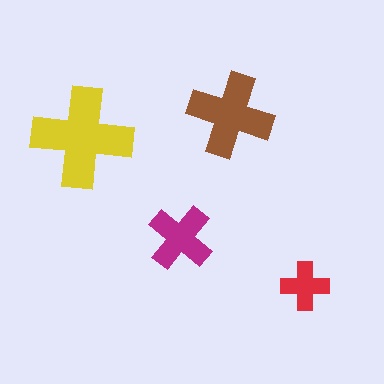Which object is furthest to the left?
The yellow cross is leftmost.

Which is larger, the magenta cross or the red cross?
The magenta one.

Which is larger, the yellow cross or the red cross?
The yellow one.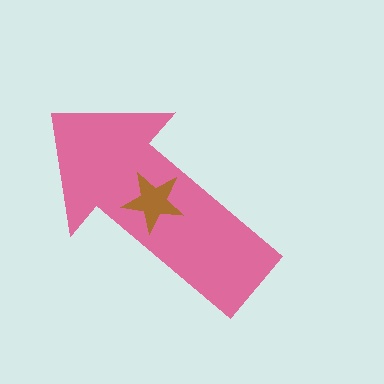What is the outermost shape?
The pink arrow.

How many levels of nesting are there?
2.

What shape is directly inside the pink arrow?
The brown star.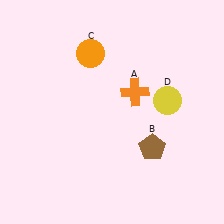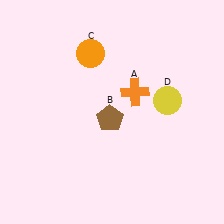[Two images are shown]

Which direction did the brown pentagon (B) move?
The brown pentagon (B) moved left.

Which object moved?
The brown pentagon (B) moved left.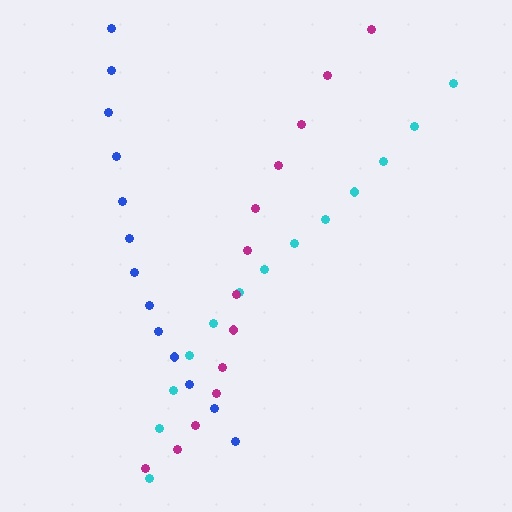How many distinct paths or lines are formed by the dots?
There are 3 distinct paths.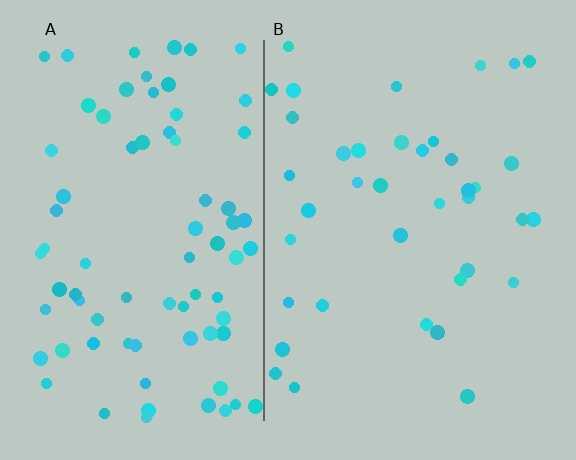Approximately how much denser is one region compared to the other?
Approximately 2.0× — region A over region B.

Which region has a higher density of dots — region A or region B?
A (the left).